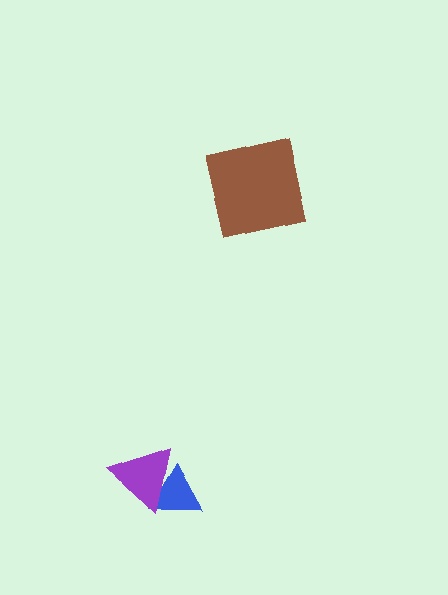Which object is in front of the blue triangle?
The purple triangle is in front of the blue triangle.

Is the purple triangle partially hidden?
No, no other shape covers it.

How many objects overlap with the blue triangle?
1 object overlaps with the blue triangle.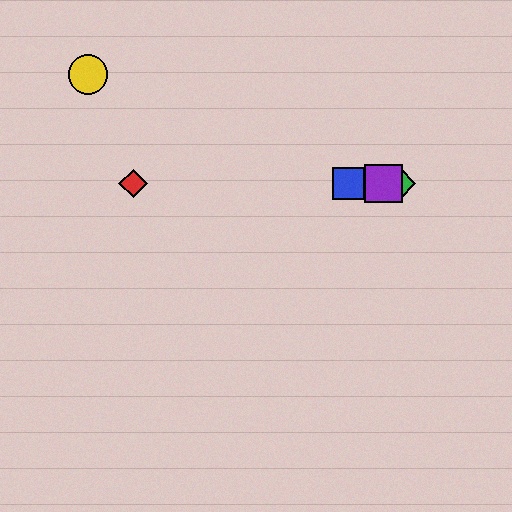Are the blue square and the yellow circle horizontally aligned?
No, the blue square is at y≈184 and the yellow circle is at y≈74.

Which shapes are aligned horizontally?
The red diamond, the blue square, the green diamond, the purple square are aligned horizontally.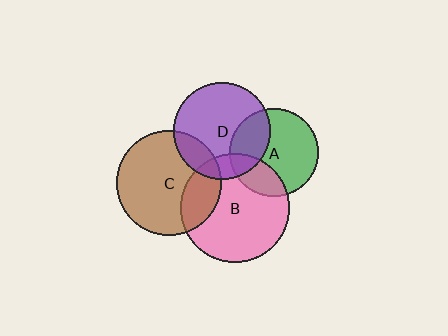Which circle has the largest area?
Circle B (pink).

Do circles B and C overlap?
Yes.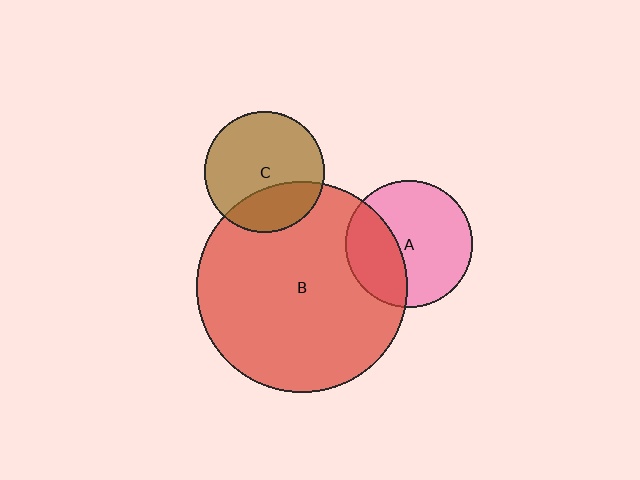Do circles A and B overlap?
Yes.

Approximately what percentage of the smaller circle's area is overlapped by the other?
Approximately 35%.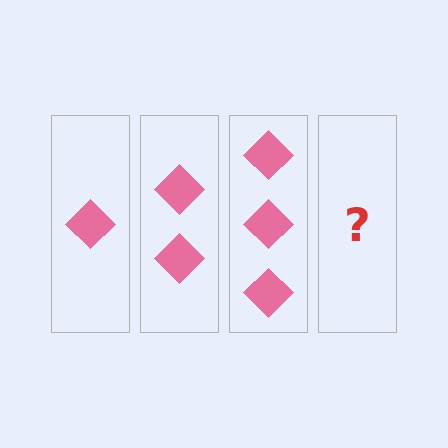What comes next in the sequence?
The next element should be 4 diamonds.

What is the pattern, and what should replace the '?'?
The pattern is that each step adds one more diamond. The '?' should be 4 diamonds.